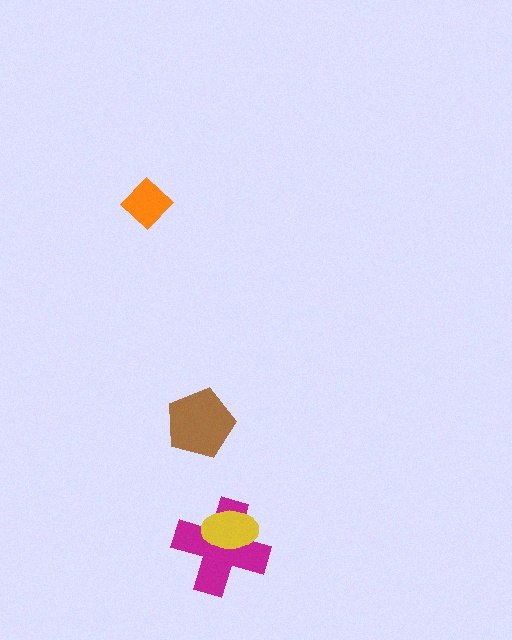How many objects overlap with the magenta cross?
1 object overlaps with the magenta cross.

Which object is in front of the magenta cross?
The yellow ellipse is in front of the magenta cross.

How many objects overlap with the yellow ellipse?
1 object overlaps with the yellow ellipse.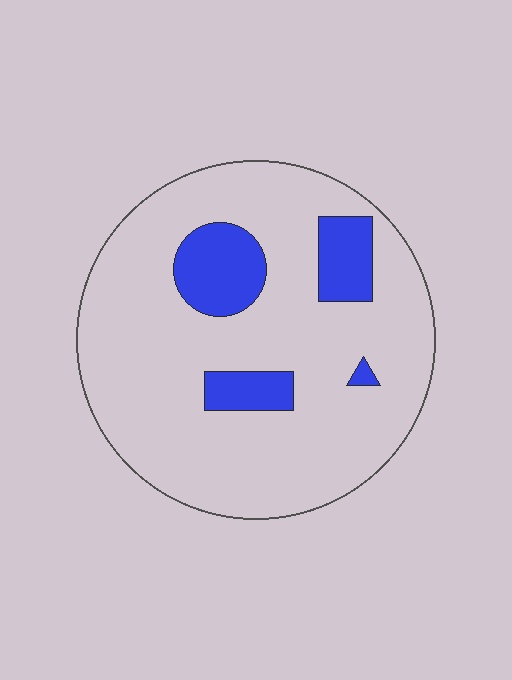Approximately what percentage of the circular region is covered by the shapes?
Approximately 15%.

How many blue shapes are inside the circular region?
4.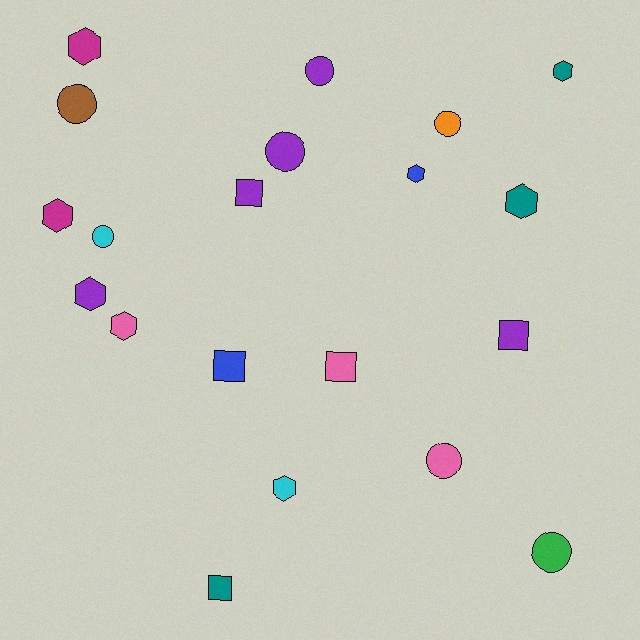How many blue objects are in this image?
There are 2 blue objects.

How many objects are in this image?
There are 20 objects.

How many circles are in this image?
There are 7 circles.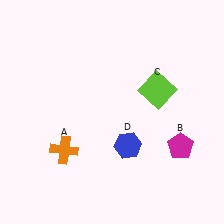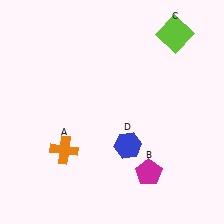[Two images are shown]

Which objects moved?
The objects that moved are: the magenta pentagon (B), the lime square (C).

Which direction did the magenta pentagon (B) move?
The magenta pentagon (B) moved left.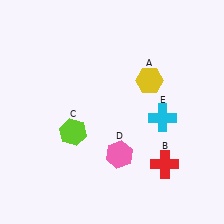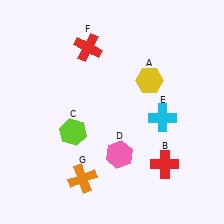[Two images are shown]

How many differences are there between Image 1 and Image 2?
There are 2 differences between the two images.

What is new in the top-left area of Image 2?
A red cross (F) was added in the top-left area of Image 2.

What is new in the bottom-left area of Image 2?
An orange cross (G) was added in the bottom-left area of Image 2.